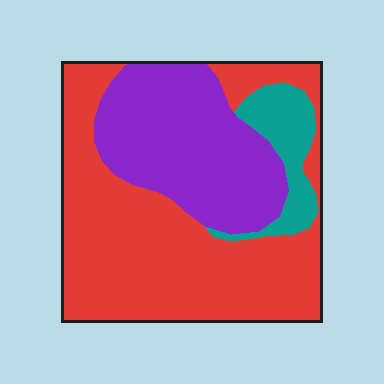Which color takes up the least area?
Teal, at roughly 10%.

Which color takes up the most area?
Red, at roughly 55%.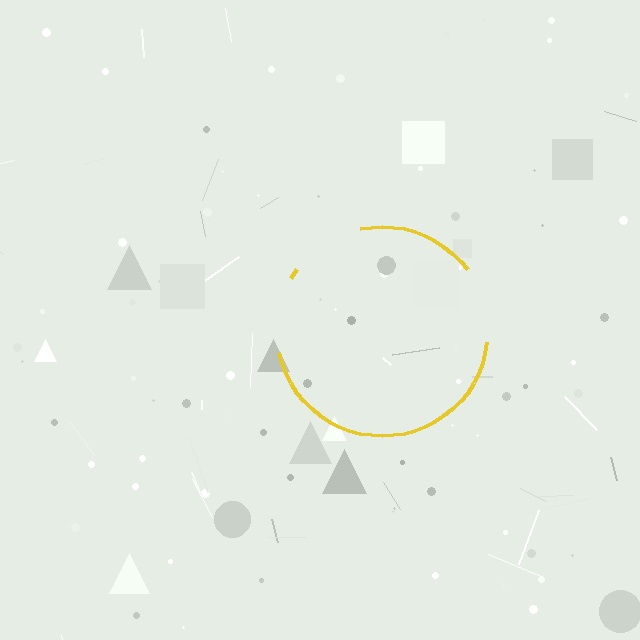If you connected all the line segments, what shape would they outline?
They would outline a circle.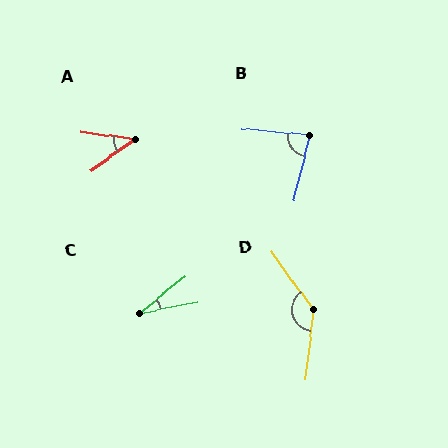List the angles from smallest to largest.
C (27°), A (42°), B (81°), D (138°).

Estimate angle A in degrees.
Approximately 42 degrees.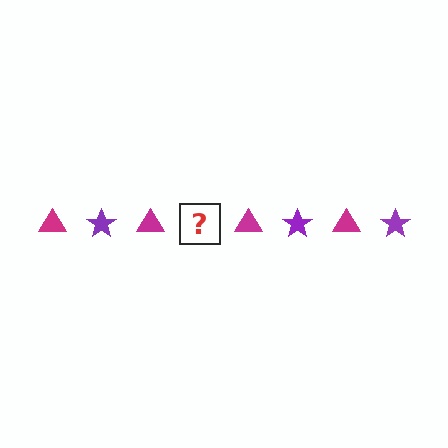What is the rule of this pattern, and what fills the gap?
The rule is that the pattern alternates between magenta triangle and purple star. The gap should be filled with a purple star.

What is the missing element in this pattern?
The missing element is a purple star.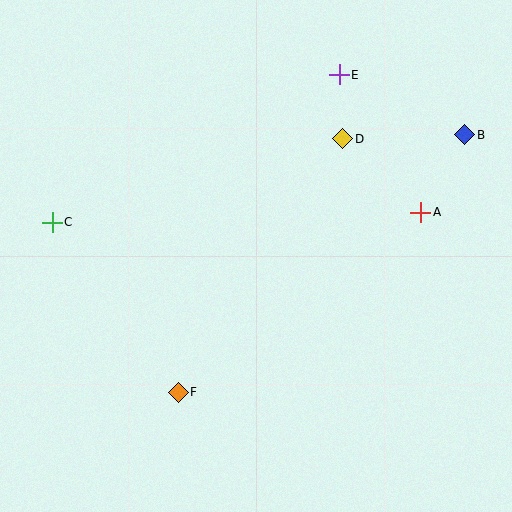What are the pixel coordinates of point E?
Point E is at (339, 75).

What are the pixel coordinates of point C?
Point C is at (52, 222).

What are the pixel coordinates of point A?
Point A is at (421, 212).